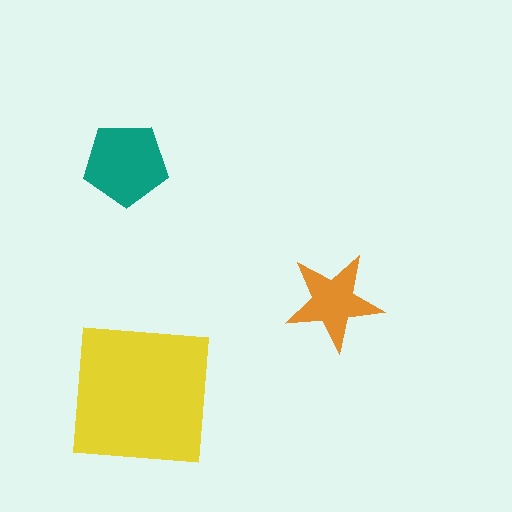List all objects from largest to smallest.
The yellow square, the teal pentagon, the orange star.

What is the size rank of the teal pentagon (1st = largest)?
2nd.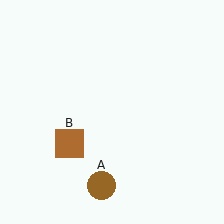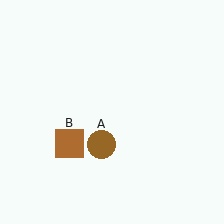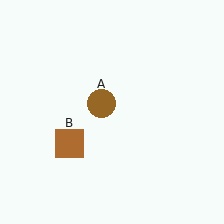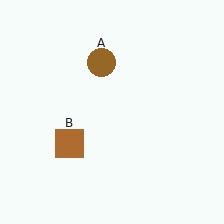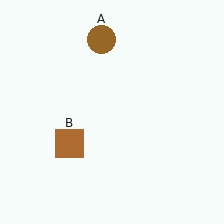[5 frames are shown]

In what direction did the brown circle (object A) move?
The brown circle (object A) moved up.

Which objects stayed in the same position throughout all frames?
Brown square (object B) remained stationary.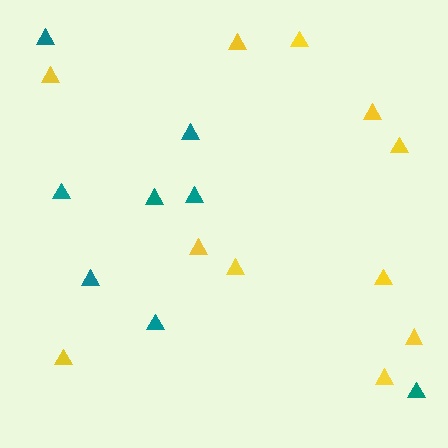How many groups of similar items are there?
There are 2 groups: one group of yellow triangles (11) and one group of teal triangles (8).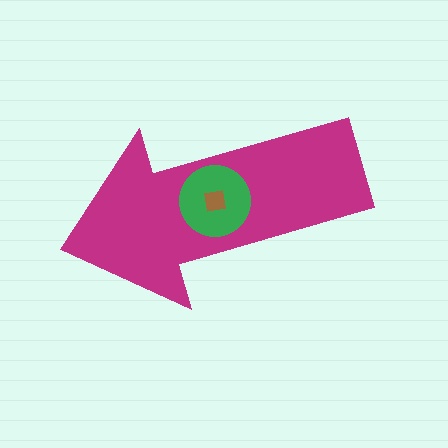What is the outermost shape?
The magenta arrow.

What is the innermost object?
The brown square.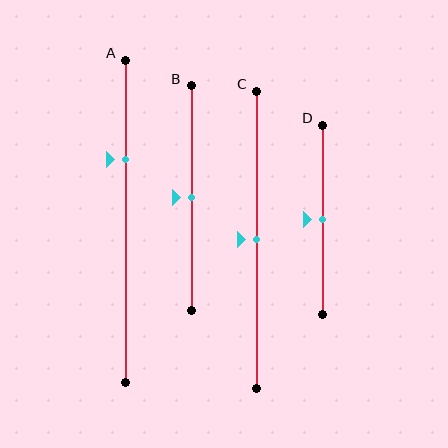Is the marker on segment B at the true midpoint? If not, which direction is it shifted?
Yes, the marker on segment B is at the true midpoint.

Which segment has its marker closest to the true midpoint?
Segment B has its marker closest to the true midpoint.